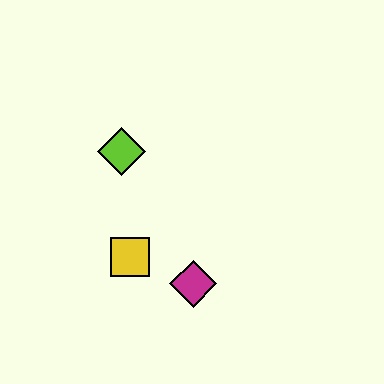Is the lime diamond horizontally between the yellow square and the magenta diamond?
No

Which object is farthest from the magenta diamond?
The lime diamond is farthest from the magenta diamond.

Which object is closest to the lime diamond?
The yellow square is closest to the lime diamond.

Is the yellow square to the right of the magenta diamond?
No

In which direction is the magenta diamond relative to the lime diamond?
The magenta diamond is below the lime diamond.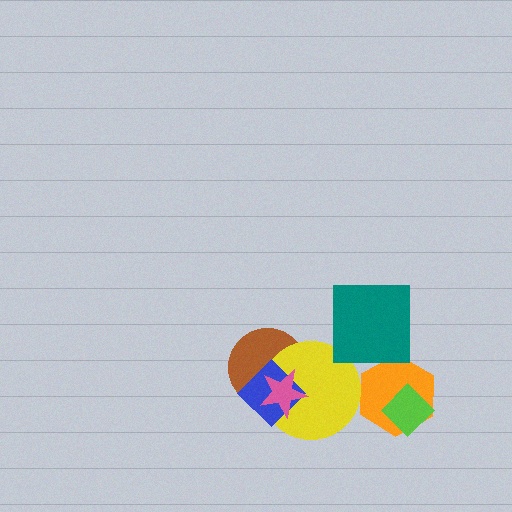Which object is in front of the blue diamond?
The pink star is in front of the blue diamond.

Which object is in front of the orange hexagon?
The lime diamond is in front of the orange hexagon.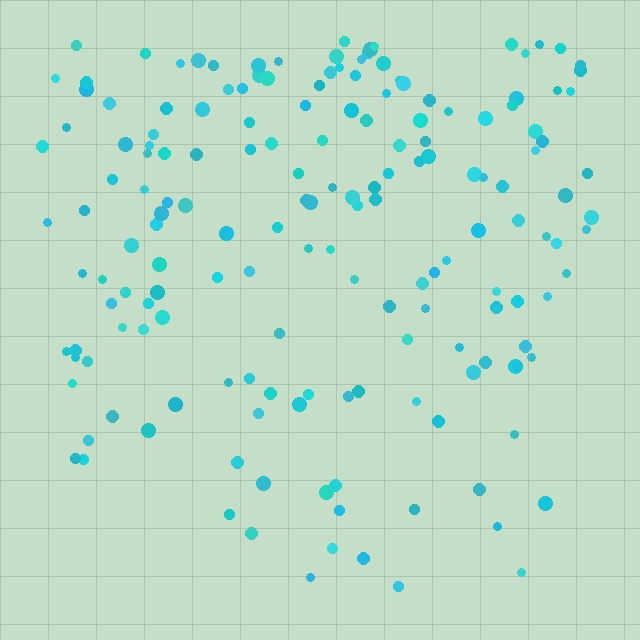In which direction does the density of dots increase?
From bottom to top, with the top side densest.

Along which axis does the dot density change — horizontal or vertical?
Vertical.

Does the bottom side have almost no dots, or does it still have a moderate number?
Still a moderate number, just noticeably fewer than the top.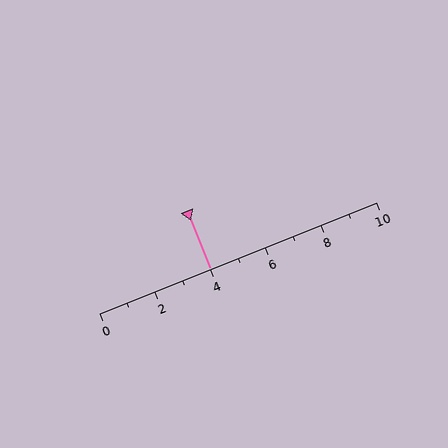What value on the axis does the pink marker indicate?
The marker indicates approximately 4.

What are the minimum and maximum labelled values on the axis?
The axis runs from 0 to 10.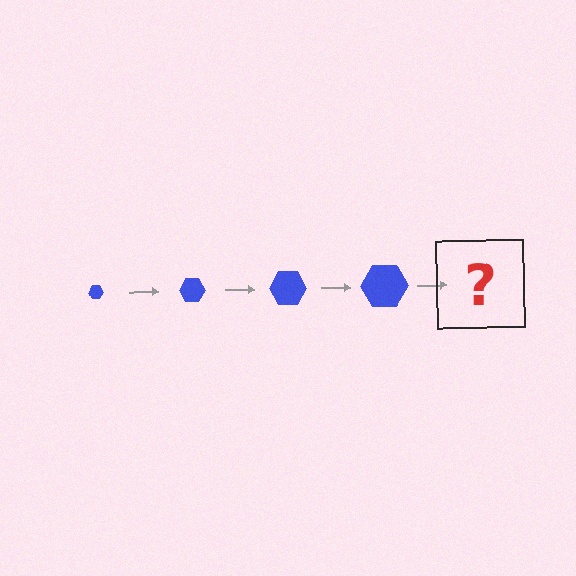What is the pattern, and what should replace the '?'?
The pattern is that the hexagon gets progressively larger each step. The '?' should be a blue hexagon, larger than the previous one.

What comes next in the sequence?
The next element should be a blue hexagon, larger than the previous one.